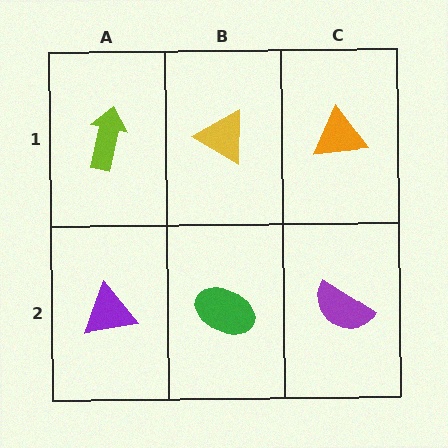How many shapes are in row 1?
3 shapes.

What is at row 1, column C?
An orange triangle.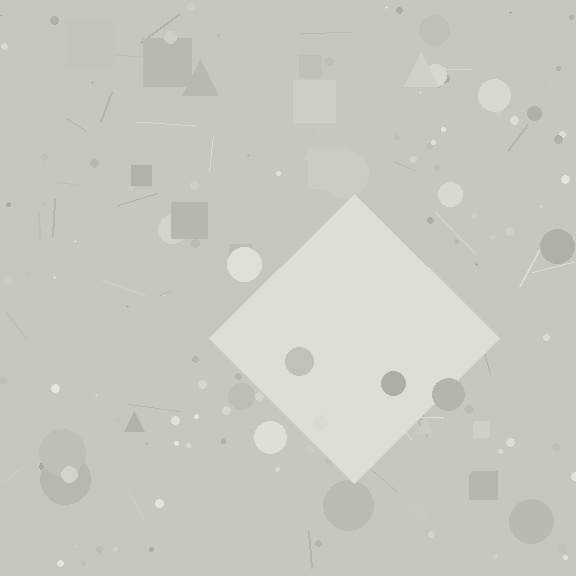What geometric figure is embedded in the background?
A diamond is embedded in the background.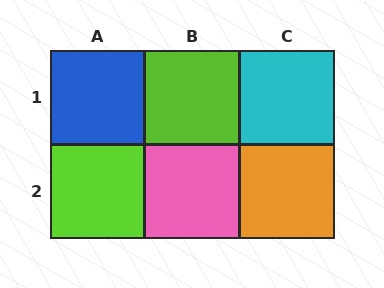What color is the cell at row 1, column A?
Blue.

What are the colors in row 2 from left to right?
Lime, pink, orange.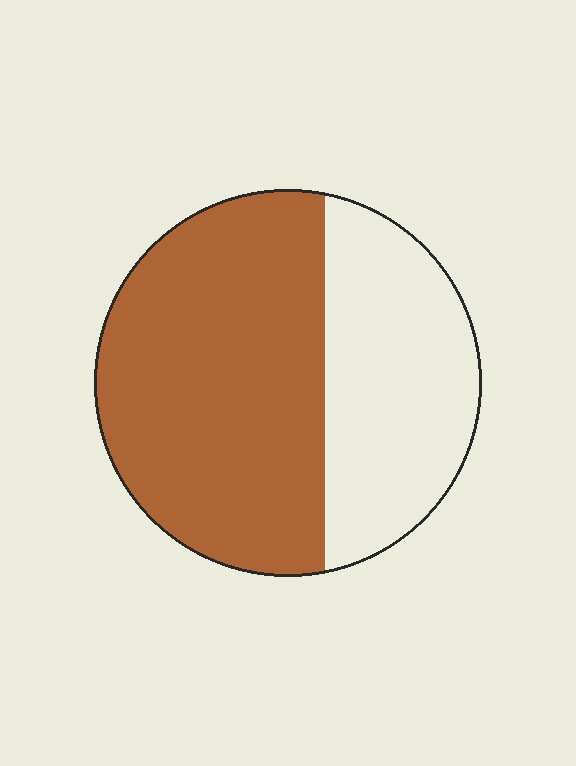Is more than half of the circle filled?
Yes.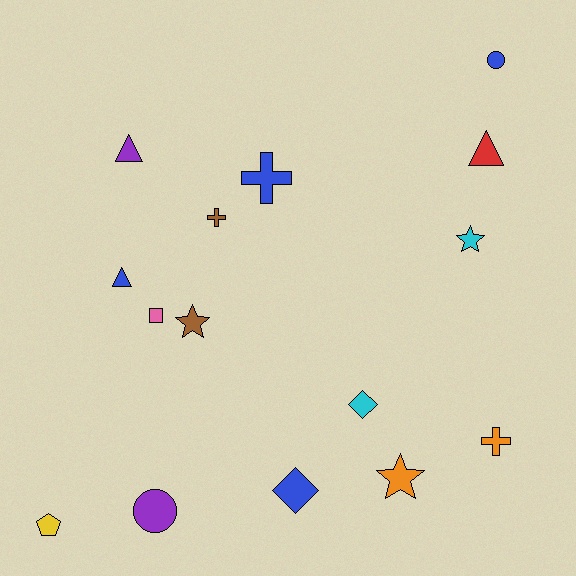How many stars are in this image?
There are 3 stars.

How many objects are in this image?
There are 15 objects.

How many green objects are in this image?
There are no green objects.